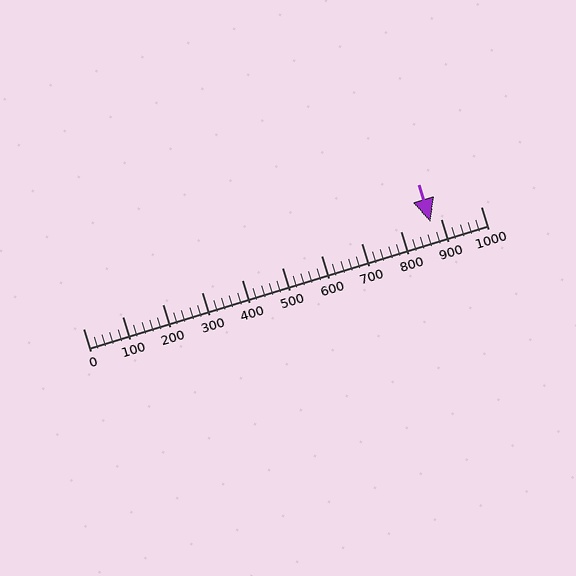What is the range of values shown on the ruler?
The ruler shows values from 0 to 1000.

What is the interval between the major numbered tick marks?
The major tick marks are spaced 100 units apart.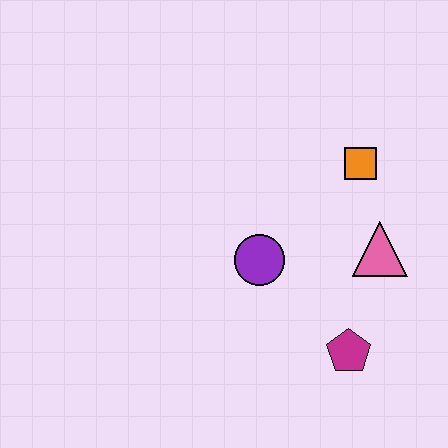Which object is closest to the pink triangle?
The orange square is closest to the pink triangle.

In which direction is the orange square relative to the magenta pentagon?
The orange square is above the magenta pentagon.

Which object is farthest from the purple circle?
The orange square is farthest from the purple circle.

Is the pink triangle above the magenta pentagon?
Yes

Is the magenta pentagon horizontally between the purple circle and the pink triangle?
Yes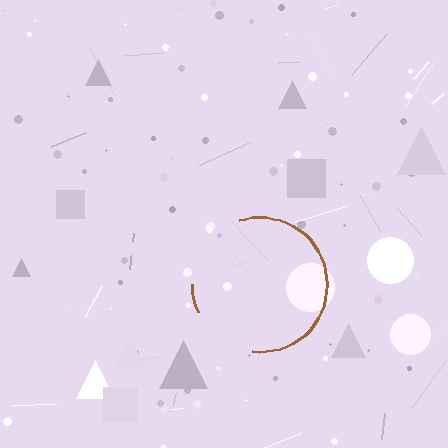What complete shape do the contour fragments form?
The contour fragments form a circle.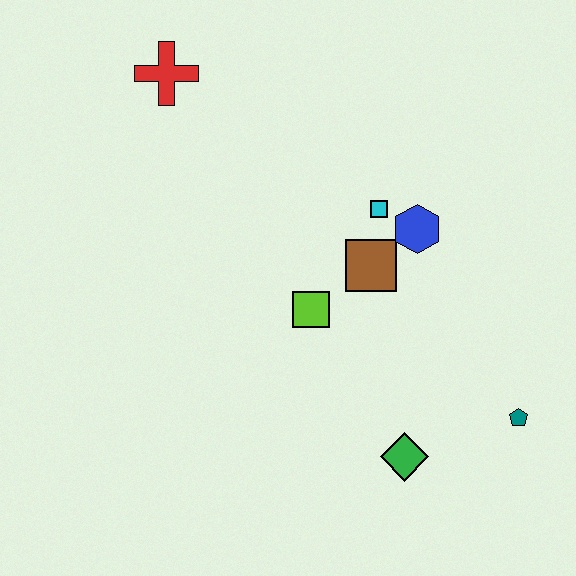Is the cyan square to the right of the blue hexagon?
No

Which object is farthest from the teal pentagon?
The red cross is farthest from the teal pentagon.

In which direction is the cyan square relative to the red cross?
The cyan square is to the right of the red cross.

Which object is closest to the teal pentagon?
The green diamond is closest to the teal pentagon.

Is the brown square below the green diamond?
No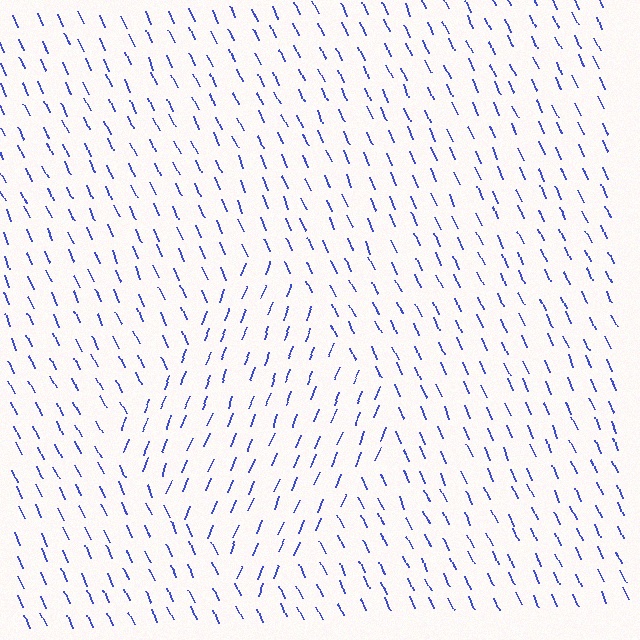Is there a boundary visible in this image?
Yes, there is a texture boundary formed by a change in line orientation.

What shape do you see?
I see a diamond.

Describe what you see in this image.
The image is filled with small blue line segments. A diamond region in the image has lines oriented differently from the surrounding lines, creating a visible texture boundary.